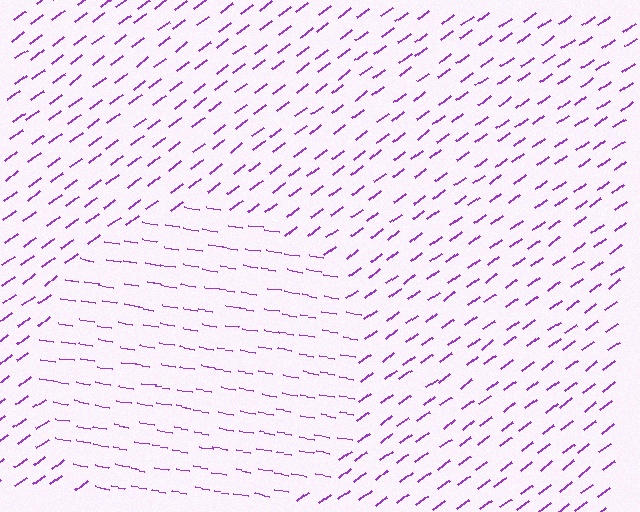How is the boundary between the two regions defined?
The boundary is defined purely by a change in line orientation (approximately 45 degrees difference). All lines are the same color and thickness.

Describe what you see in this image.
The image is filled with small purple line segments. A circle region in the image has lines oriented differently from the surrounding lines, creating a visible texture boundary.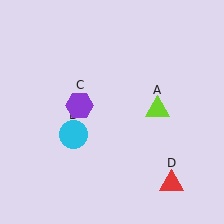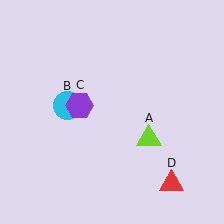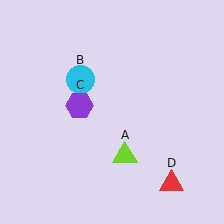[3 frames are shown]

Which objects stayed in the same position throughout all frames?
Purple hexagon (object C) and red triangle (object D) remained stationary.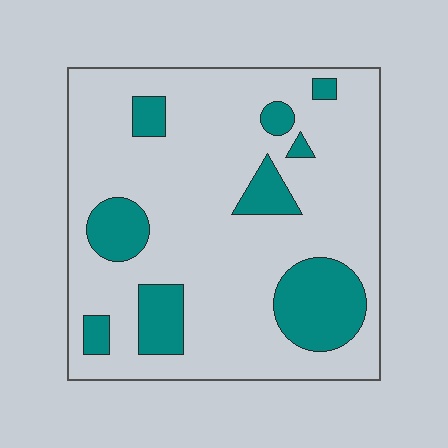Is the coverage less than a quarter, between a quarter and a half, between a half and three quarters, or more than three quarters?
Less than a quarter.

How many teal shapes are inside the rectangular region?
9.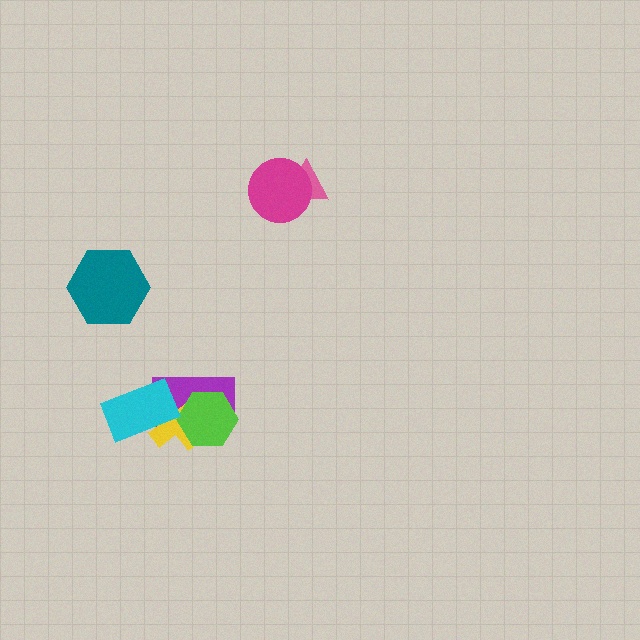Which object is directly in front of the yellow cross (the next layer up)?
The lime hexagon is directly in front of the yellow cross.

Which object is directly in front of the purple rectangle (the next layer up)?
The yellow cross is directly in front of the purple rectangle.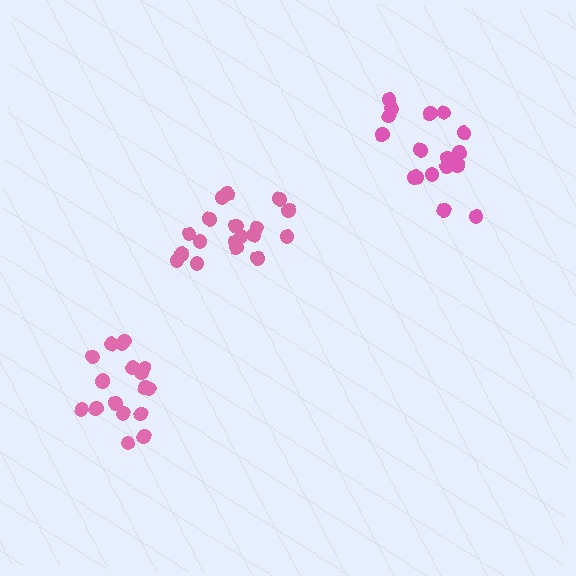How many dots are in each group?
Group 1: 19 dots, Group 2: 18 dots, Group 3: 17 dots (54 total).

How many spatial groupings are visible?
There are 3 spatial groupings.